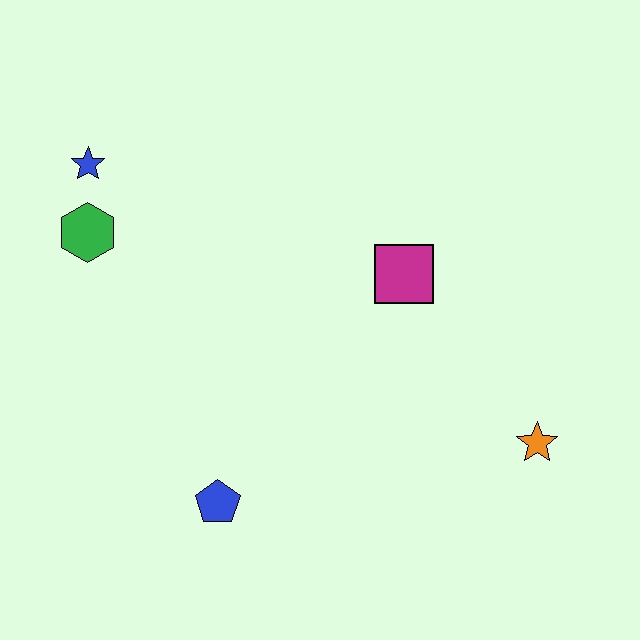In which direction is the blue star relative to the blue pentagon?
The blue star is above the blue pentagon.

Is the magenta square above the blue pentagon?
Yes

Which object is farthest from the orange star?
The blue star is farthest from the orange star.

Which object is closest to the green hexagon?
The blue star is closest to the green hexagon.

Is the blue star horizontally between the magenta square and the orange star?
No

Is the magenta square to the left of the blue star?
No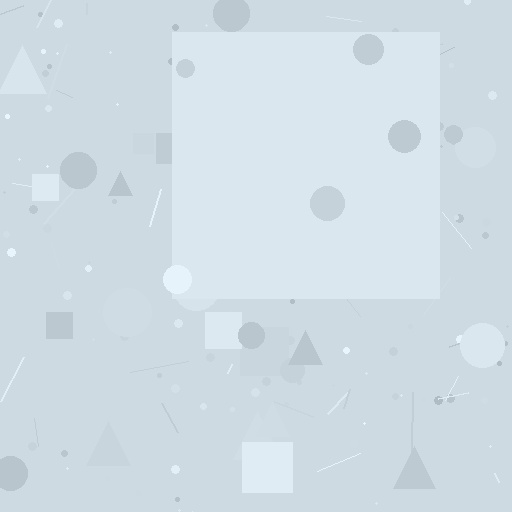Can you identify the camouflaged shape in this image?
The camouflaged shape is a square.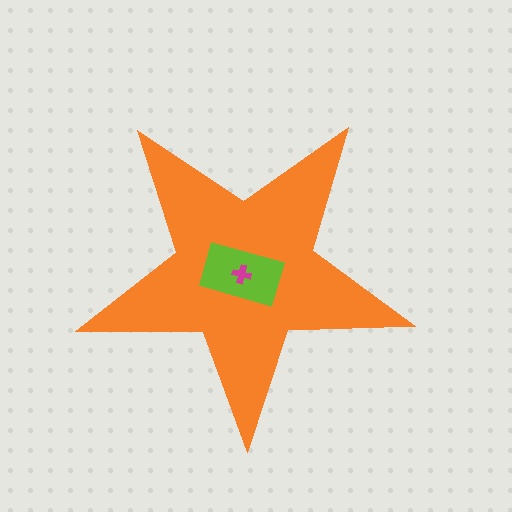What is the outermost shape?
The orange star.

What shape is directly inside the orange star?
The lime rectangle.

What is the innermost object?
The magenta cross.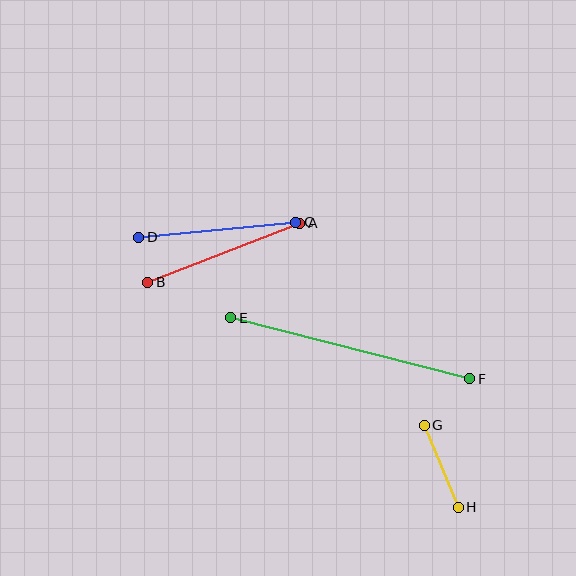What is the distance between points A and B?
The distance is approximately 163 pixels.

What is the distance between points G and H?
The distance is approximately 89 pixels.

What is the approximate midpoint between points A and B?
The midpoint is at approximately (224, 253) pixels.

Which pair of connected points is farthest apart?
Points E and F are farthest apart.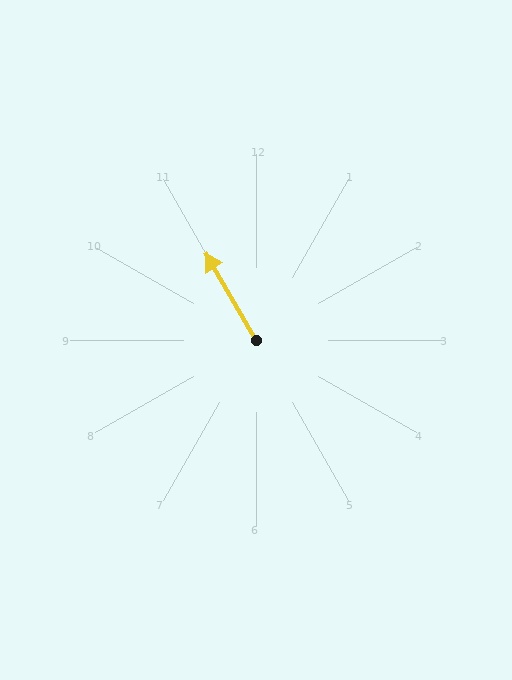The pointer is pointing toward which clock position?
Roughly 11 o'clock.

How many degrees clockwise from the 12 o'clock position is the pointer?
Approximately 330 degrees.